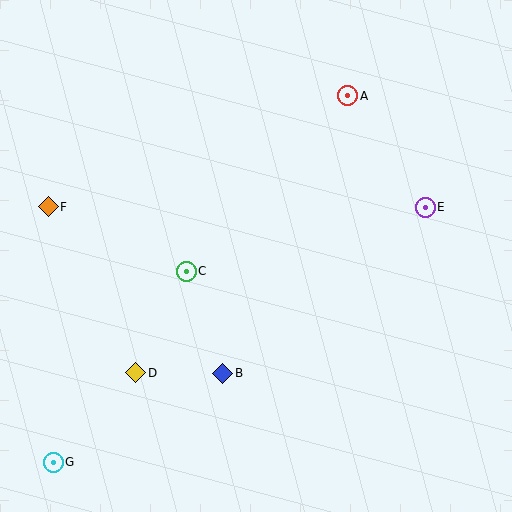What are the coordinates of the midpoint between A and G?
The midpoint between A and G is at (200, 279).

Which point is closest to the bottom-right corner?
Point E is closest to the bottom-right corner.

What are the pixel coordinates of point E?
Point E is at (425, 207).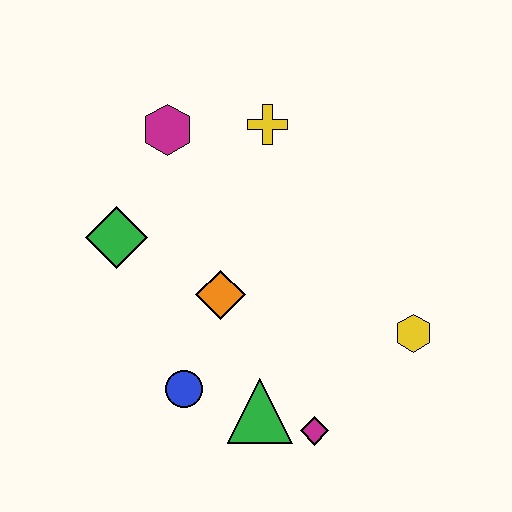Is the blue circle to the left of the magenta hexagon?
No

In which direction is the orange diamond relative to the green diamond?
The orange diamond is to the right of the green diamond.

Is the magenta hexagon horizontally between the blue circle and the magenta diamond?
No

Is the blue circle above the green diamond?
No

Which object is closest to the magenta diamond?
The green triangle is closest to the magenta diamond.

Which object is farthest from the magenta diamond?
The magenta hexagon is farthest from the magenta diamond.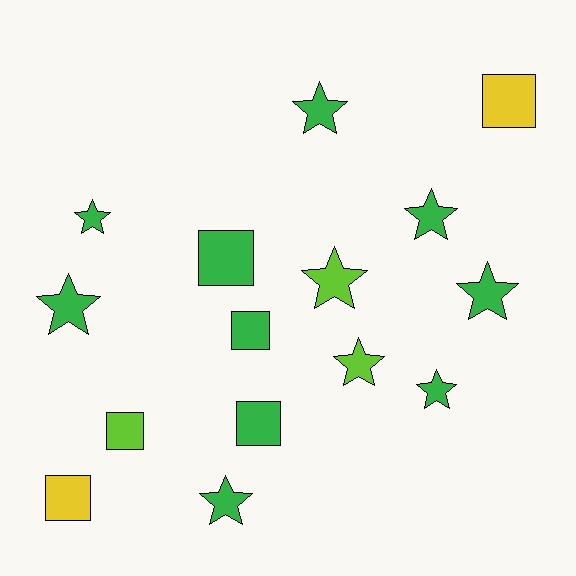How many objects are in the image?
There are 15 objects.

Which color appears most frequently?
Green, with 10 objects.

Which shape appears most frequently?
Star, with 9 objects.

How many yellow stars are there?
There are no yellow stars.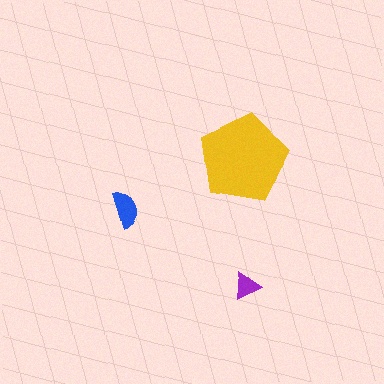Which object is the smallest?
The purple triangle.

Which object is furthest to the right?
The yellow pentagon is rightmost.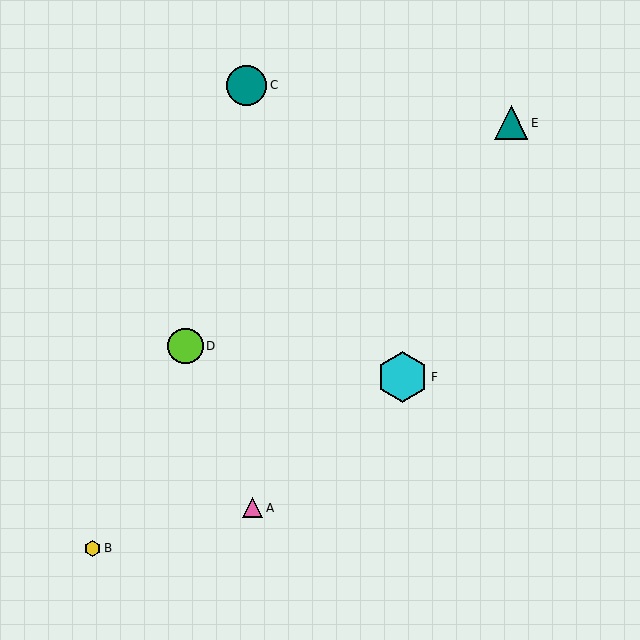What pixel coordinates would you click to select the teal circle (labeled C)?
Click at (247, 85) to select the teal circle C.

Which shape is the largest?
The cyan hexagon (labeled F) is the largest.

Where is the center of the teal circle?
The center of the teal circle is at (247, 85).